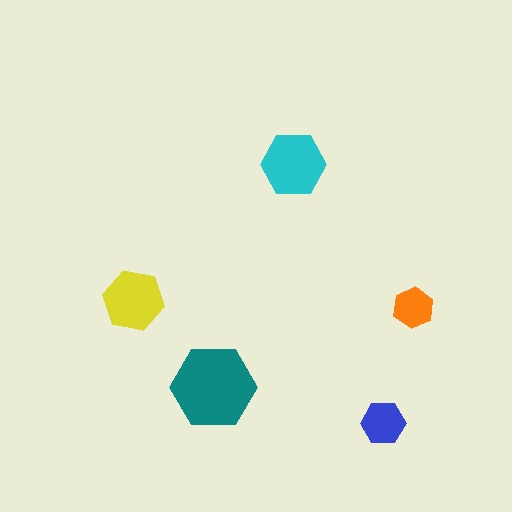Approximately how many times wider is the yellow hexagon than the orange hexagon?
About 1.5 times wider.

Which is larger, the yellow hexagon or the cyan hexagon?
The cyan one.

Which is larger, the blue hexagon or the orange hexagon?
The blue one.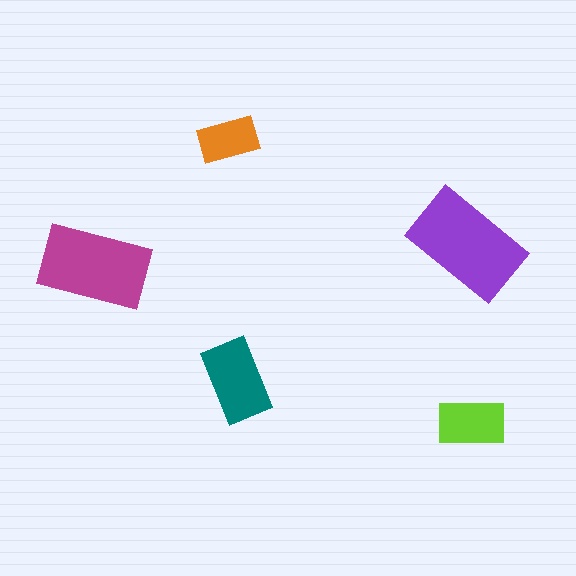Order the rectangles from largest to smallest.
the purple one, the magenta one, the teal one, the lime one, the orange one.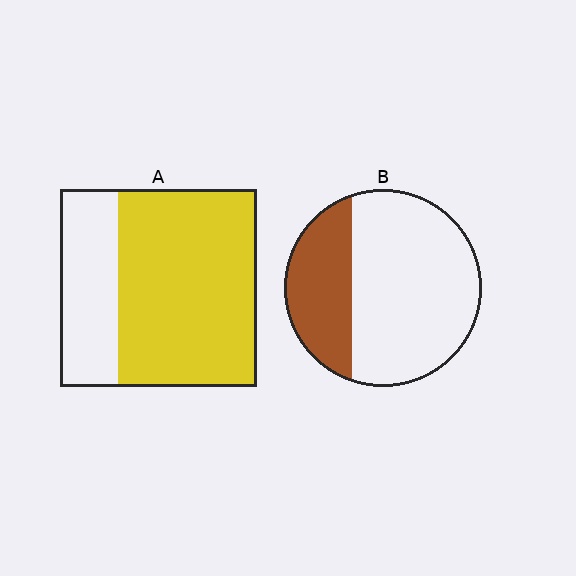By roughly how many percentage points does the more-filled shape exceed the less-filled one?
By roughly 40 percentage points (A over B).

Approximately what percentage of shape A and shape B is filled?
A is approximately 70% and B is approximately 30%.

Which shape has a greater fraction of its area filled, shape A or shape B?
Shape A.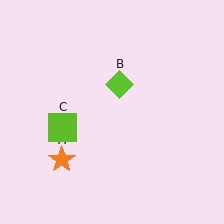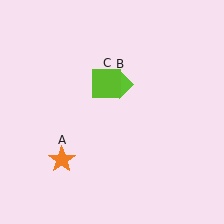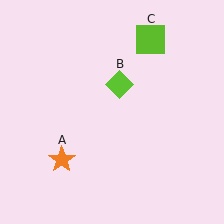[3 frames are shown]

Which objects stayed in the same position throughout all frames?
Orange star (object A) and lime diamond (object B) remained stationary.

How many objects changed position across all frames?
1 object changed position: lime square (object C).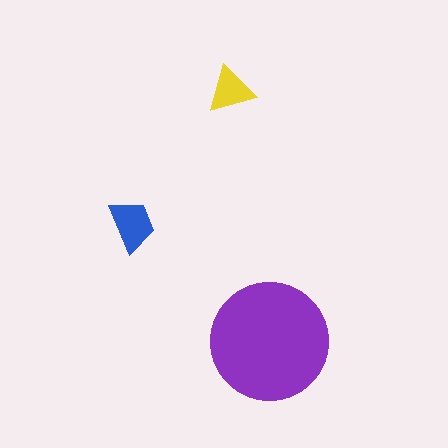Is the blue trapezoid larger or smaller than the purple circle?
Smaller.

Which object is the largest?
The purple circle.